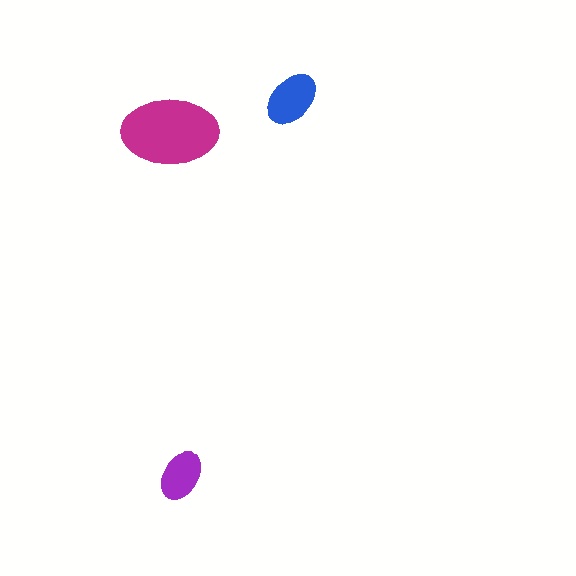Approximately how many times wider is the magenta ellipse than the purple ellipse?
About 2 times wider.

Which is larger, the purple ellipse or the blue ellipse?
The blue one.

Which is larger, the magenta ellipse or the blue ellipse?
The magenta one.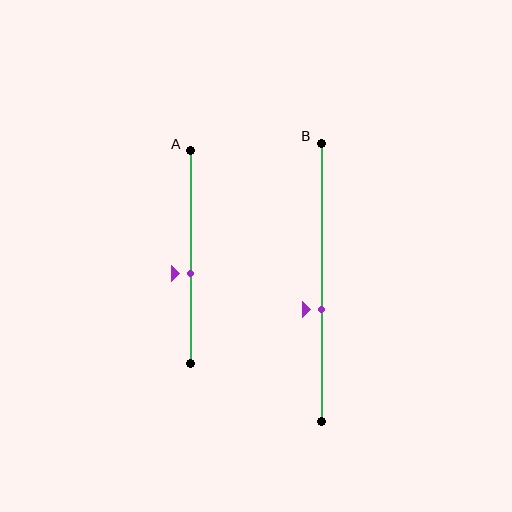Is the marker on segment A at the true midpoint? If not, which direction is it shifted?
No, the marker on segment A is shifted downward by about 8% of the segment length.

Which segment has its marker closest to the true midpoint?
Segment A has its marker closest to the true midpoint.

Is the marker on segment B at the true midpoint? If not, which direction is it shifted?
No, the marker on segment B is shifted downward by about 10% of the segment length.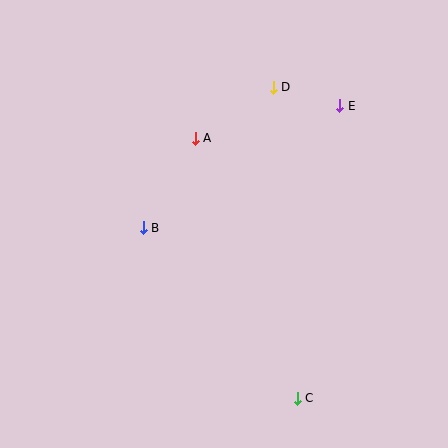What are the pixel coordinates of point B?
Point B is at (143, 228).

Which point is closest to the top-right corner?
Point E is closest to the top-right corner.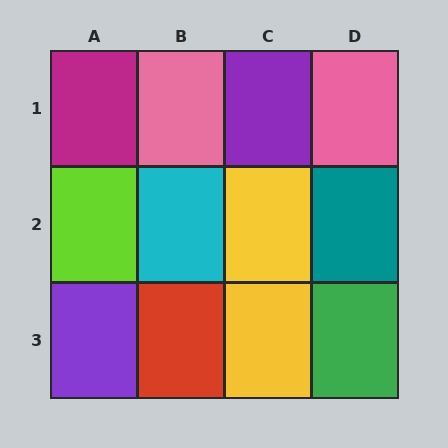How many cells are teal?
1 cell is teal.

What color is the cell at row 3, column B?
Red.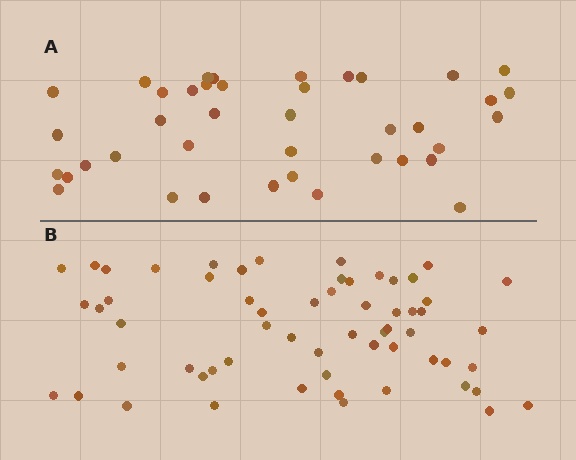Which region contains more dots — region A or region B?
Region B (the bottom region) has more dots.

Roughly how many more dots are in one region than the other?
Region B has approximately 20 more dots than region A.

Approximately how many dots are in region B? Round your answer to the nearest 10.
About 60 dots.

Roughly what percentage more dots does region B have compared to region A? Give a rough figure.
About 50% more.